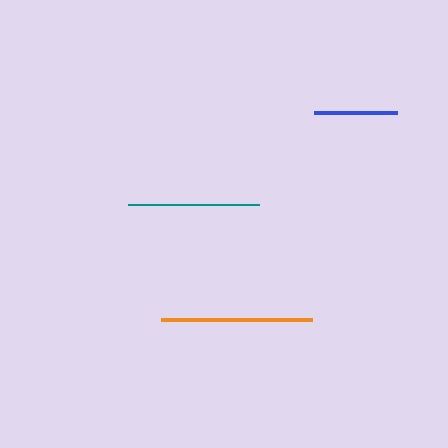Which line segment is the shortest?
The blue line is the shortest at approximately 84 pixels.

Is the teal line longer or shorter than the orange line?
The orange line is longer than the teal line.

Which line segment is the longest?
The orange line is the longest at approximately 151 pixels.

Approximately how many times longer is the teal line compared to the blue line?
The teal line is approximately 1.6 times the length of the blue line.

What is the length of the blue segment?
The blue segment is approximately 84 pixels long.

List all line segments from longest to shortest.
From longest to shortest: orange, teal, blue.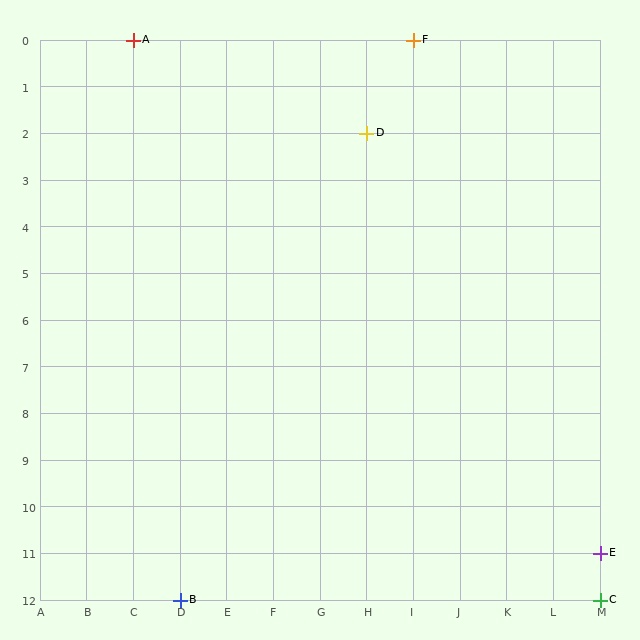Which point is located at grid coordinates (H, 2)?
Point D is at (H, 2).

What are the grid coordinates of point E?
Point E is at grid coordinates (M, 11).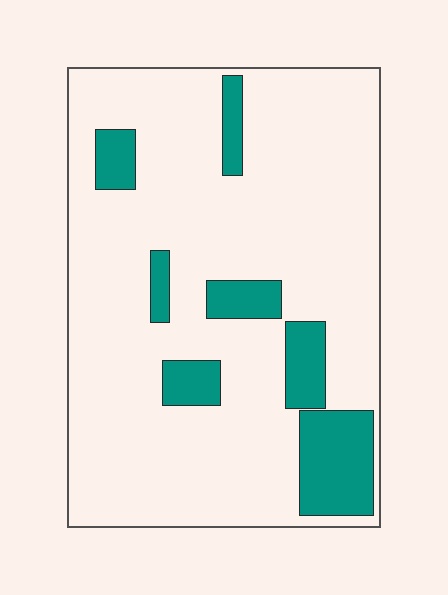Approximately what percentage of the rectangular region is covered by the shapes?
Approximately 15%.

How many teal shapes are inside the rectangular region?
7.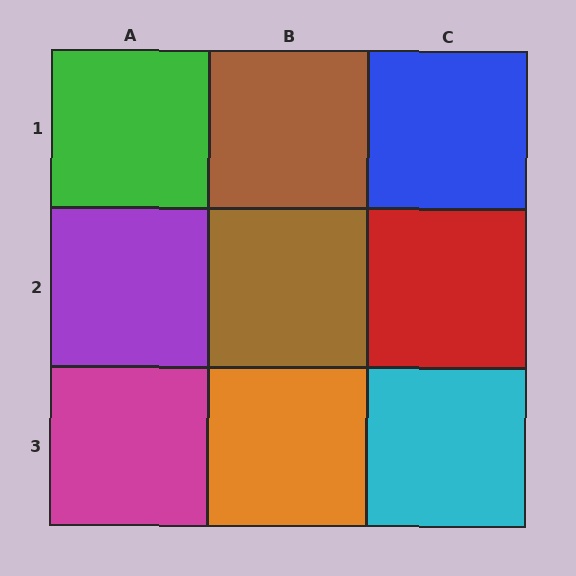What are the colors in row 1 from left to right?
Green, brown, blue.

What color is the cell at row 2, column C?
Red.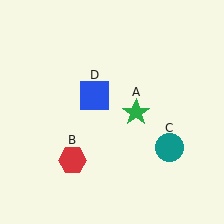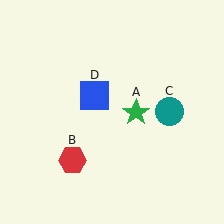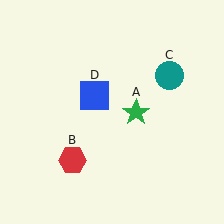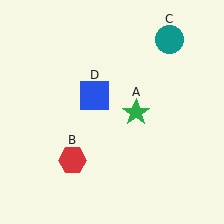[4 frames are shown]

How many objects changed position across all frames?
1 object changed position: teal circle (object C).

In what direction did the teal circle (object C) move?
The teal circle (object C) moved up.